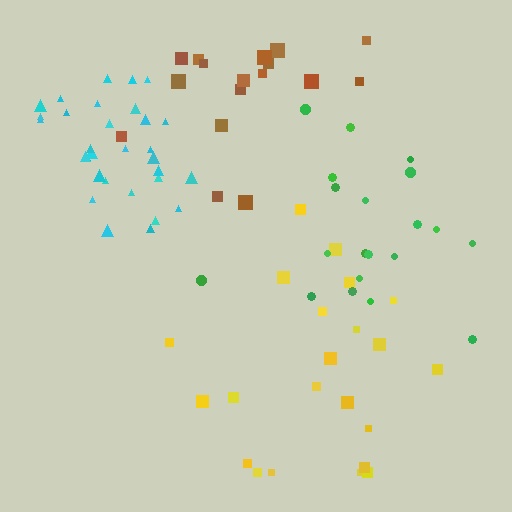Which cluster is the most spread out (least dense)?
Yellow.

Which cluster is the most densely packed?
Cyan.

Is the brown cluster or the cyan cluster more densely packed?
Cyan.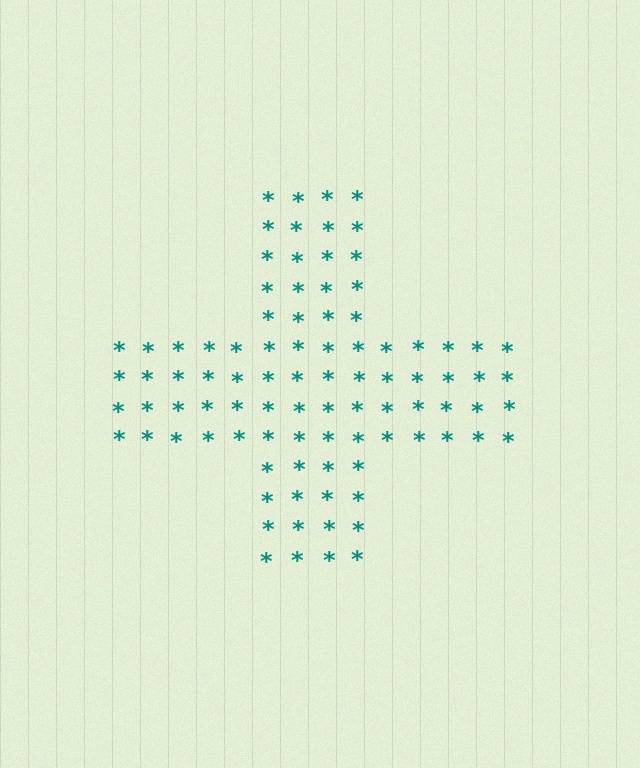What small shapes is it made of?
It is made of small asterisks.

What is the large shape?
The large shape is a cross.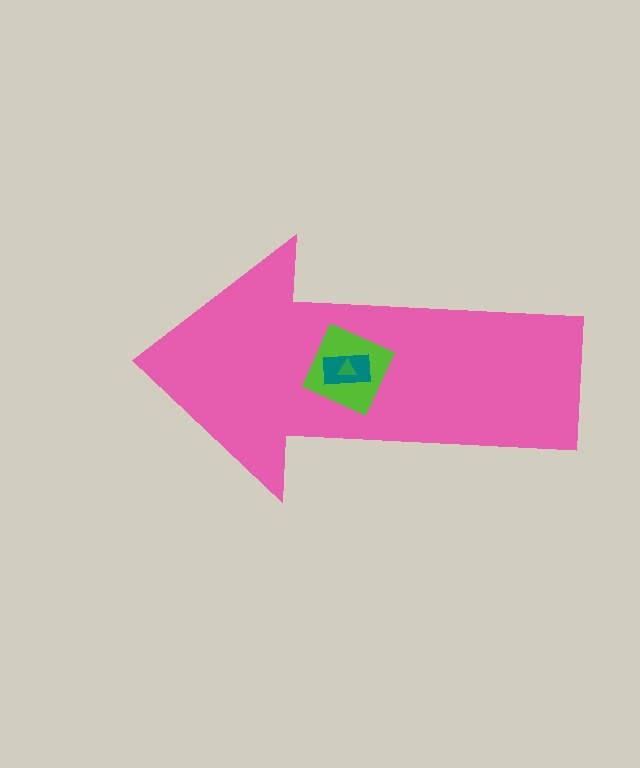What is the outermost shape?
The pink arrow.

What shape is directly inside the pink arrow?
The lime square.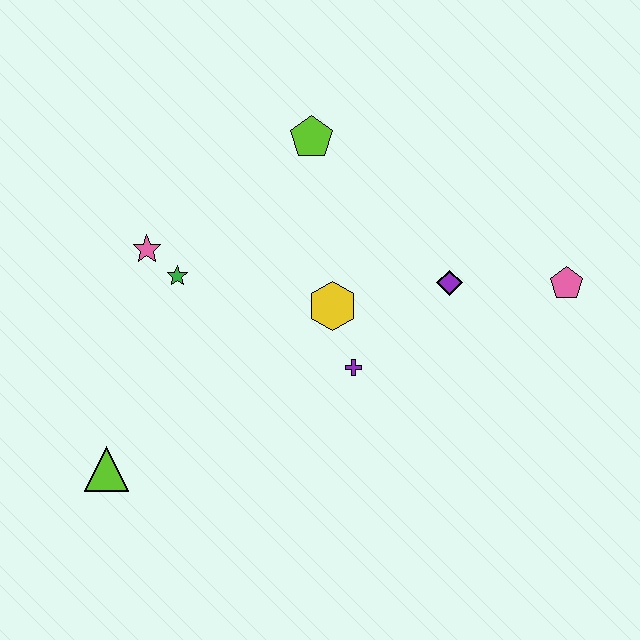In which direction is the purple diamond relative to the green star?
The purple diamond is to the right of the green star.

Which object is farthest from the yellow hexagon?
The lime triangle is farthest from the yellow hexagon.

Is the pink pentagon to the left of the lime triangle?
No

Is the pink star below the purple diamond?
No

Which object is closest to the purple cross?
The yellow hexagon is closest to the purple cross.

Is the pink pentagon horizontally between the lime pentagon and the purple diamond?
No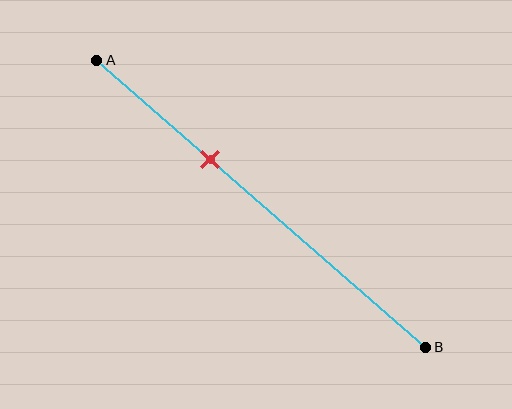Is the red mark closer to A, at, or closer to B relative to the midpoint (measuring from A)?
The red mark is closer to point A than the midpoint of segment AB.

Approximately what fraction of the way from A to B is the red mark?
The red mark is approximately 35% of the way from A to B.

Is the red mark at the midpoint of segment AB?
No, the mark is at about 35% from A, not at the 50% midpoint.